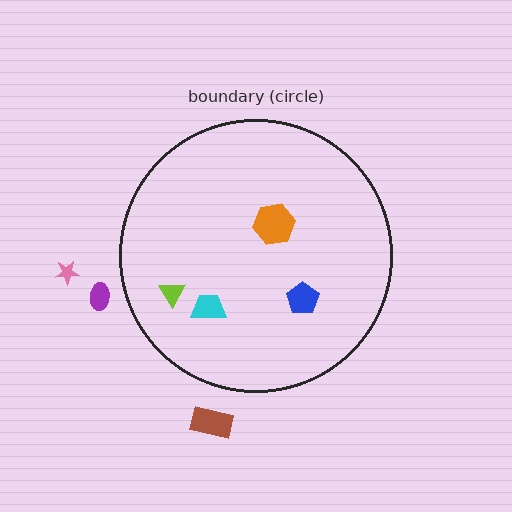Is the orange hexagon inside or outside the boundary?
Inside.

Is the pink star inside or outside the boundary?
Outside.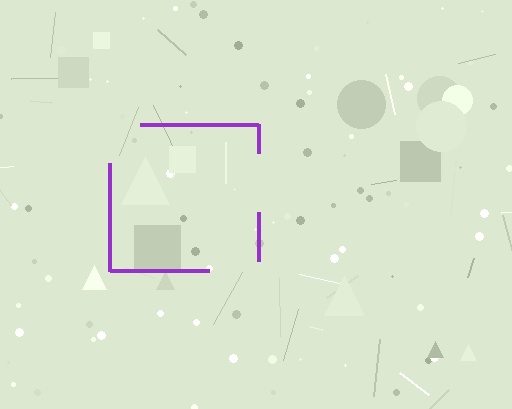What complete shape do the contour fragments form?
The contour fragments form a square.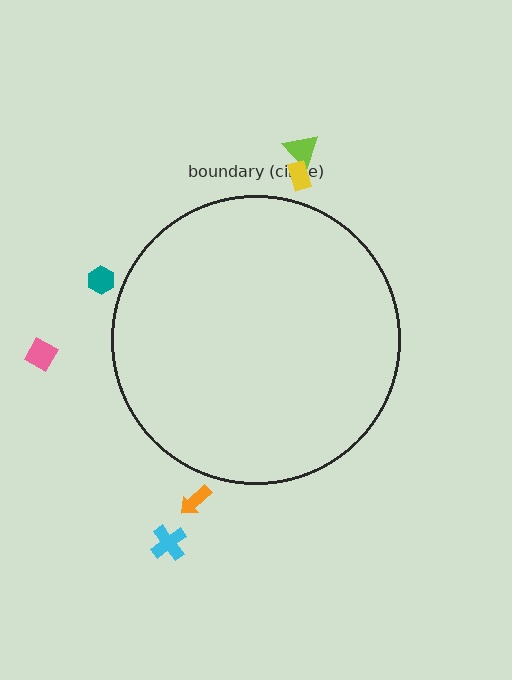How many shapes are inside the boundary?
0 inside, 6 outside.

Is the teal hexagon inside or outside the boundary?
Outside.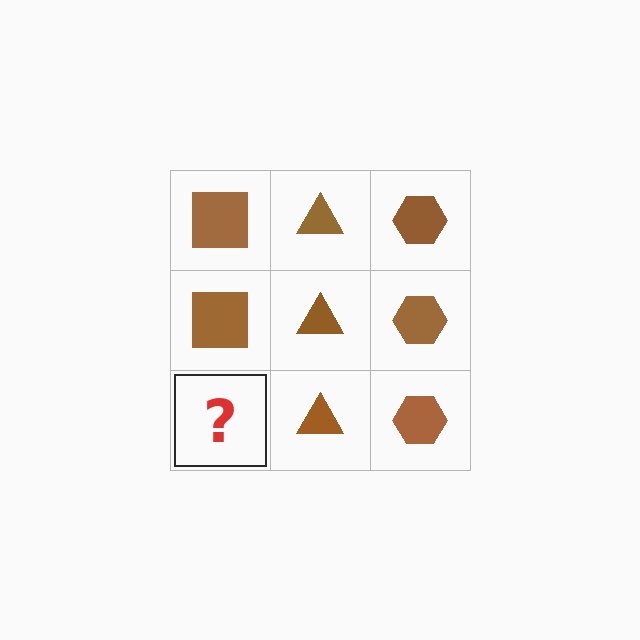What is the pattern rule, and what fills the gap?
The rule is that each column has a consistent shape. The gap should be filled with a brown square.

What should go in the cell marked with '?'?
The missing cell should contain a brown square.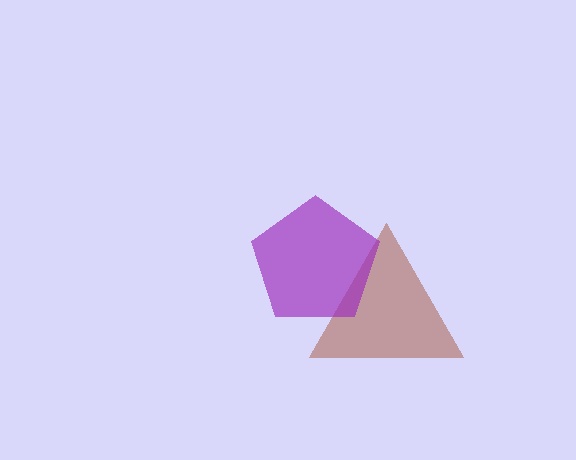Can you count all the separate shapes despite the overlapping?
Yes, there are 2 separate shapes.